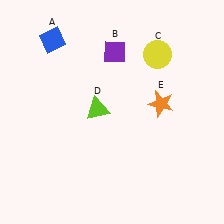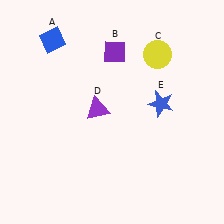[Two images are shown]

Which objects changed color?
D changed from lime to purple. E changed from orange to blue.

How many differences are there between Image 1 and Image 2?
There are 2 differences between the two images.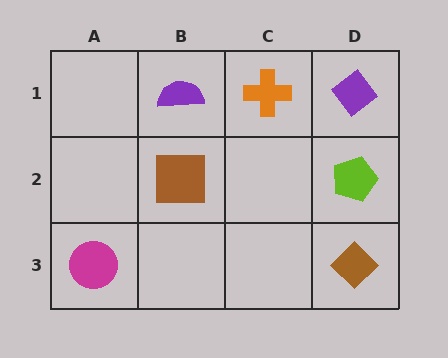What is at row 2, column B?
A brown square.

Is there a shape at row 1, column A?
No, that cell is empty.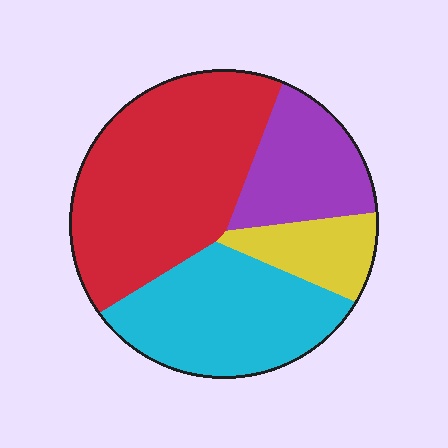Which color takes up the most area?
Red, at roughly 45%.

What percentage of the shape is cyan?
Cyan covers roughly 30% of the shape.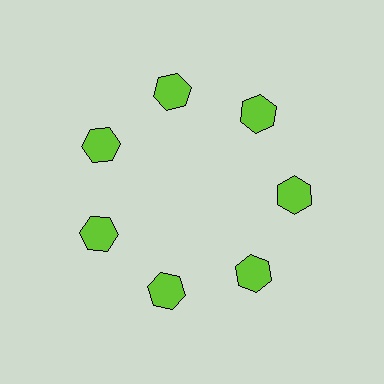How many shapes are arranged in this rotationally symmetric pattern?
There are 7 shapes, arranged in 7 groups of 1.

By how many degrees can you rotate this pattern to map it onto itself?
The pattern maps onto itself every 51 degrees of rotation.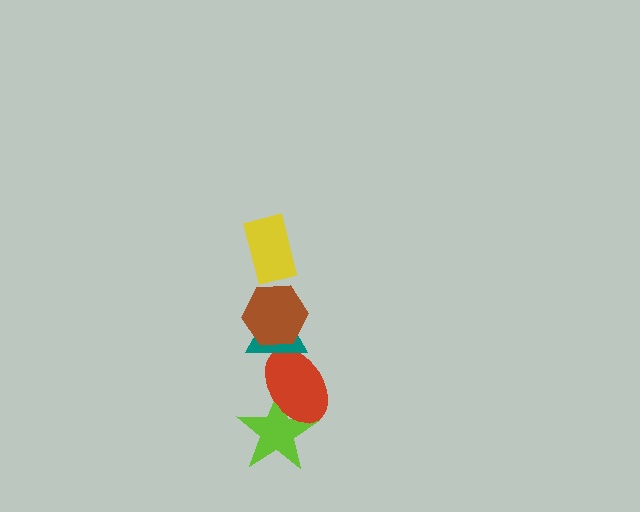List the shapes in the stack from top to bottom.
From top to bottom: the yellow rectangle, the brown hexagon, the teal triangle, the red ellipse, the lime star.